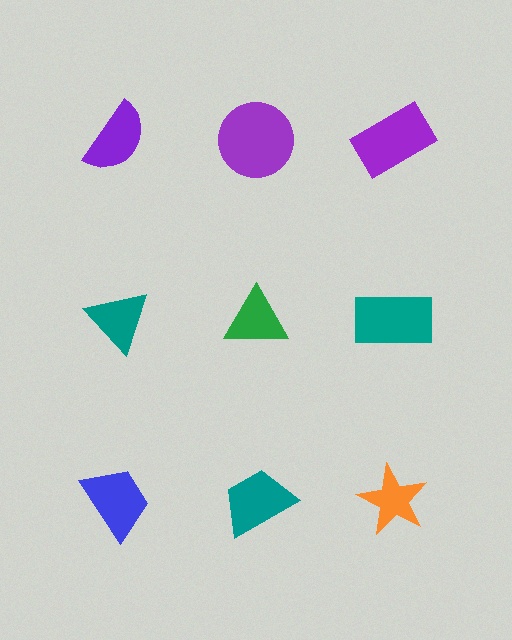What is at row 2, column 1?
A teal triangle.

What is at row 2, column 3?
A teal rectangle.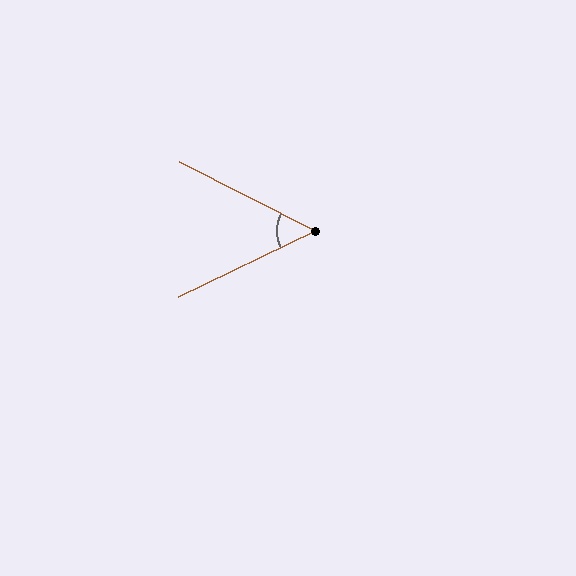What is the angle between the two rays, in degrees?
Approximately 53 degrees.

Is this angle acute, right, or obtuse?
It is acute.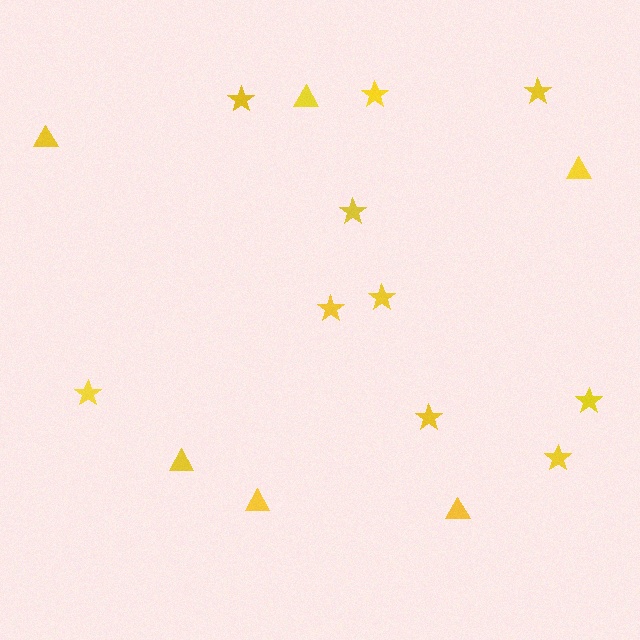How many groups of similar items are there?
There are 2 groups: one group of triangles (6) and one group of stars (10).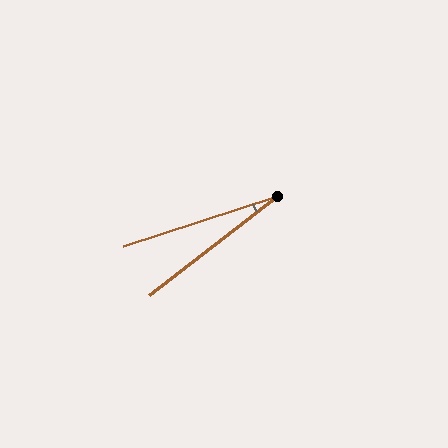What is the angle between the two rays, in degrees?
Approximately 20 degrees.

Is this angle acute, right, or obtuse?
It is acute.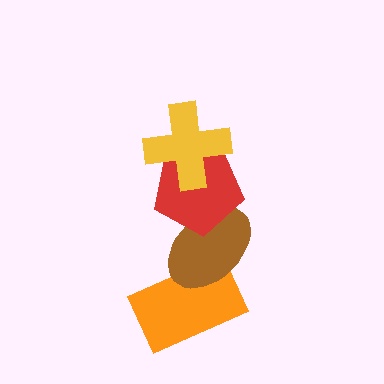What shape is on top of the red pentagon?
The yellow cross is on top of the red pentagon.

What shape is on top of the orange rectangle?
The brown ellipse is on top of the orange rectangle.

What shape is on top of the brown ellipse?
The red pentagon is on top of the brown ellipse.